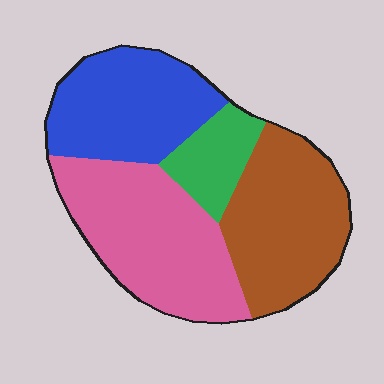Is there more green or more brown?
Brown.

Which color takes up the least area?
Green, at roughly 10%.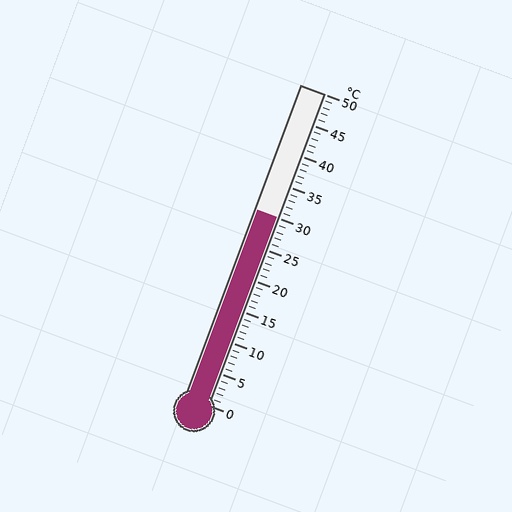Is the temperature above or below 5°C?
The temperature is above 5°C.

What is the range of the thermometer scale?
The thermometer scale ranges from 0°C to 50°C.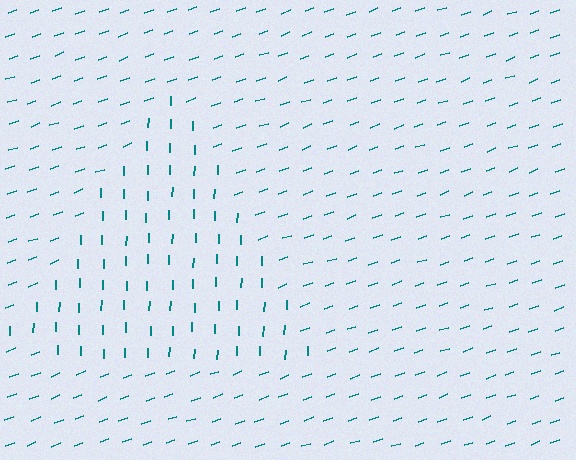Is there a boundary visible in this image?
Yes, there is a texture boundary formed by a change in line orientation.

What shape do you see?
I see a triangle.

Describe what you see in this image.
The image is filled with small teal line segments. A triangle region in the image has lines oriented differently from the surrounding lines, creating a visible texture boundary.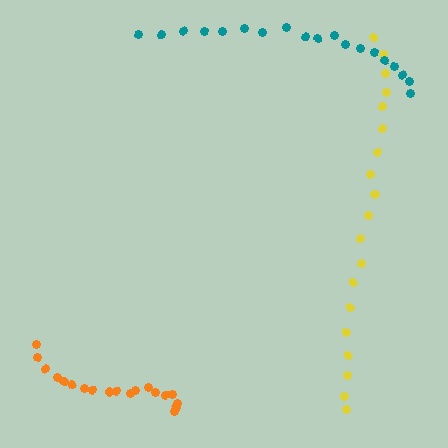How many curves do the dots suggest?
There are 3 distinct paths.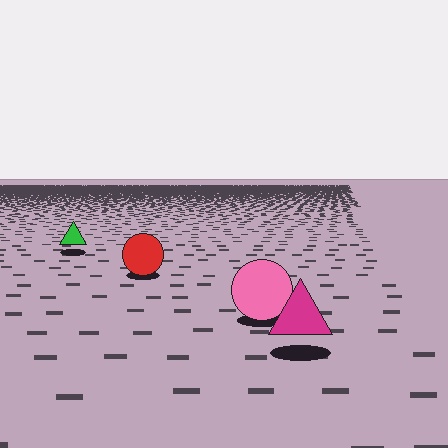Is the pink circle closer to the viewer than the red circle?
Yes. The pink circle is closer — you can tell from the texture gradient: the ground texture is coarser near it.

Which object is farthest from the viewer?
The green triangle is farthest from the viewer. It appears smaller and the ground texture around it is denser.